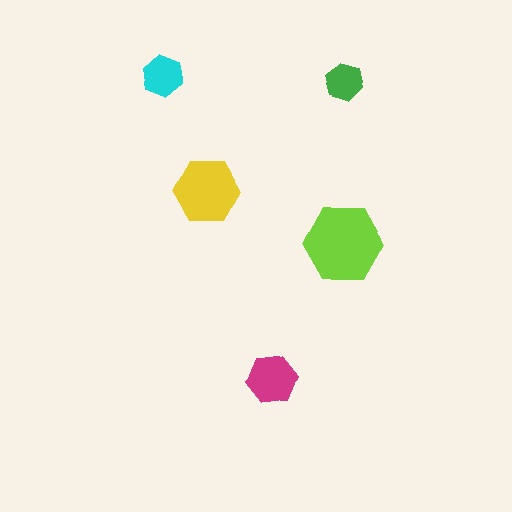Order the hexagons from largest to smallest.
the lime one, the yellow one, the magenta one, the cyan one, the green one.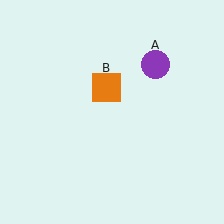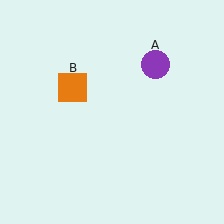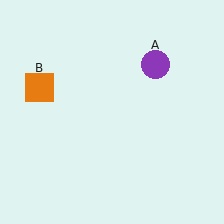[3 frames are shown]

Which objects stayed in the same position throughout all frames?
Purple circle (object A) remained stationary.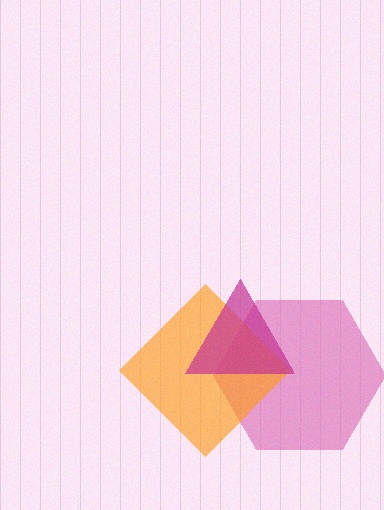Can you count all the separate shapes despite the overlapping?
Yes, there are 3 separate shapes.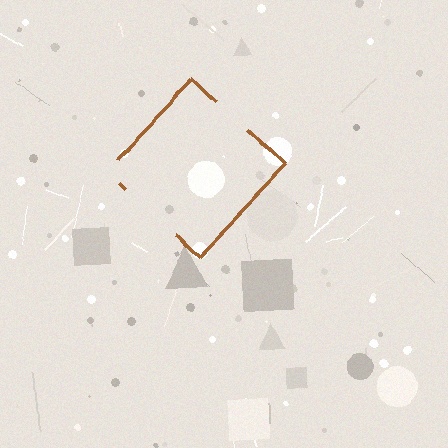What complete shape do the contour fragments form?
The contour fragments form a diamond.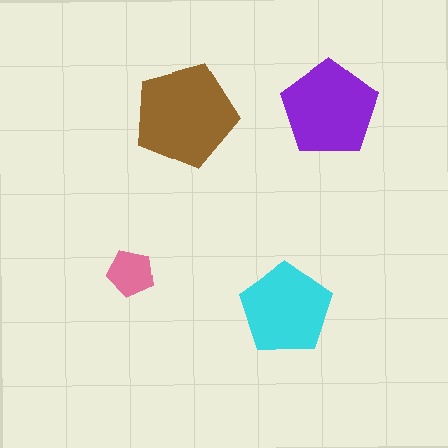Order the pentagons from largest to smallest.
the brown one, the purple one, the cyan one, the pink one.